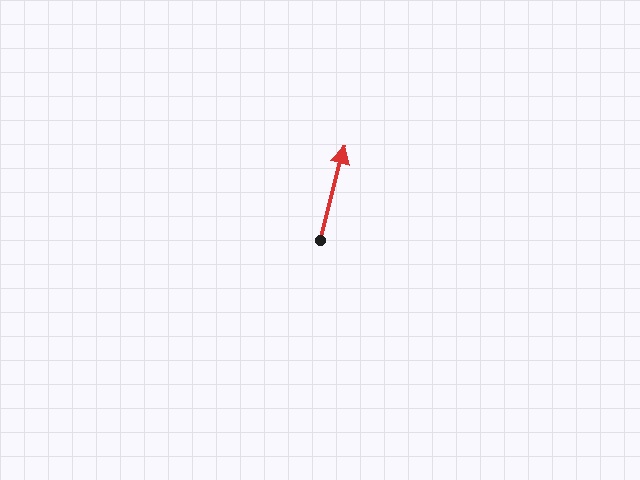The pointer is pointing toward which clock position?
Roughly 12 o'clock.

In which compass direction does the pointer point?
North.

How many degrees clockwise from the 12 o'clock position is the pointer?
Approximately 14 degrees.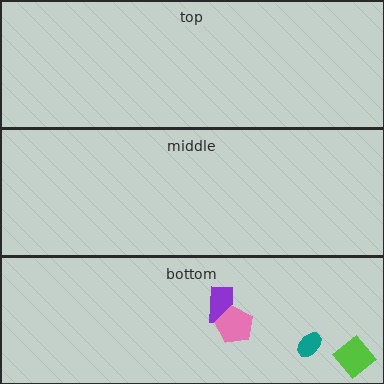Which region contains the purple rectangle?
The bottom region.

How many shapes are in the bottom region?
4.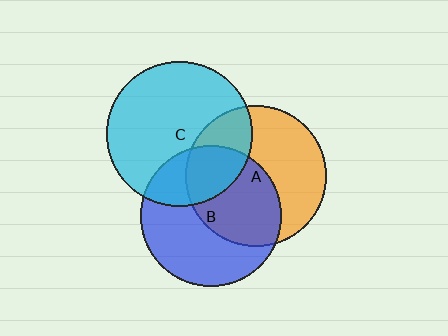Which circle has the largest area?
Circle C (cyan).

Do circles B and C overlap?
Yes.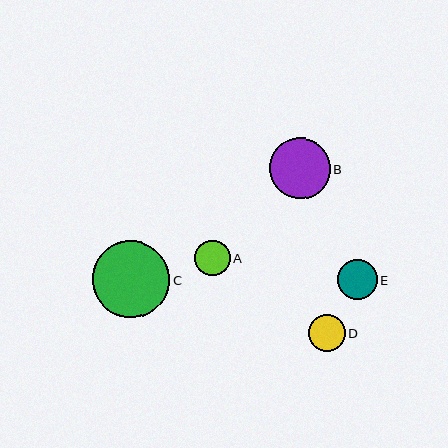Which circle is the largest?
Circle C is the largest with a size of approximately 77 pixels.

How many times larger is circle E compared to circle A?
Circle E is approximately 1.1 times the size of circle A.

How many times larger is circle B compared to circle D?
Circle B is approximately 1.7 times the size of circle D.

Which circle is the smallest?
Circle A is the smallest with a size of approximately 35 pixels.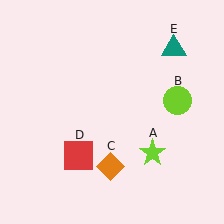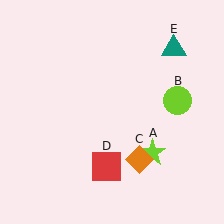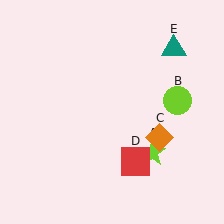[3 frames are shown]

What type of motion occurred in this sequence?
The orange diamond (object C), red square (object D) rotated counterclockwise around the center of the scene.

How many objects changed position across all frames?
2 objects changed position: orange diamond (object C), red square (object D).